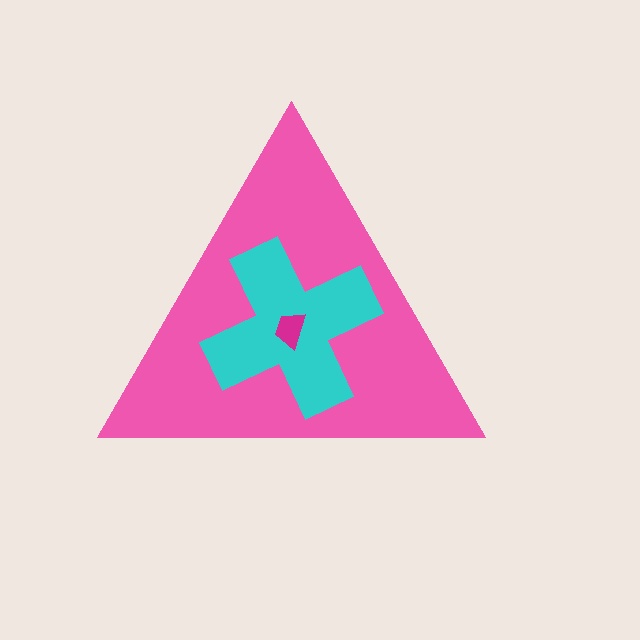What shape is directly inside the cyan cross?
The magenta trapezoid.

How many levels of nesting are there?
3.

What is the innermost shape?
The magenta trapezoid.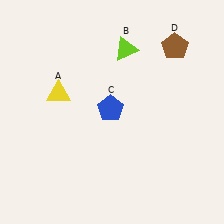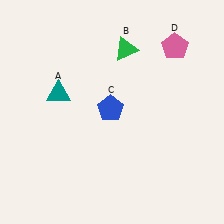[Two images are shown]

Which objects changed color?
A changed from yellow to teal. B changed from lime to green. D changed from brown to pink.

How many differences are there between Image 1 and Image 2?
There are 3 differences between the two images.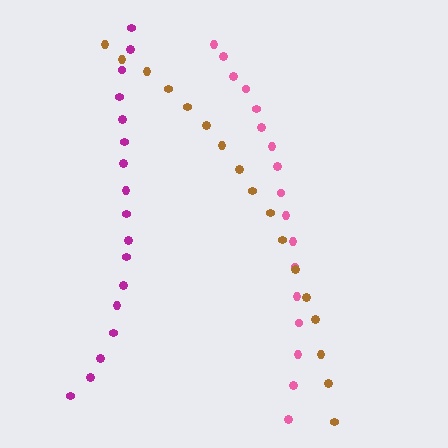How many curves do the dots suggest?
There are 3 distinct paths.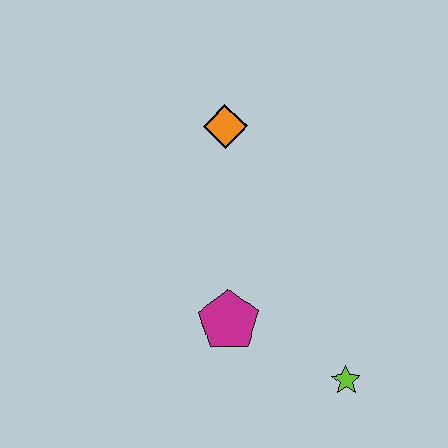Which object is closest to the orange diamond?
The magenta pentagon is closest to the orange diamond.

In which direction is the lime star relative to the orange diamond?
The lime star is below the orange diamond.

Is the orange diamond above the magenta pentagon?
Yes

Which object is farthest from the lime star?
The orange diamond is farthest from the lime star.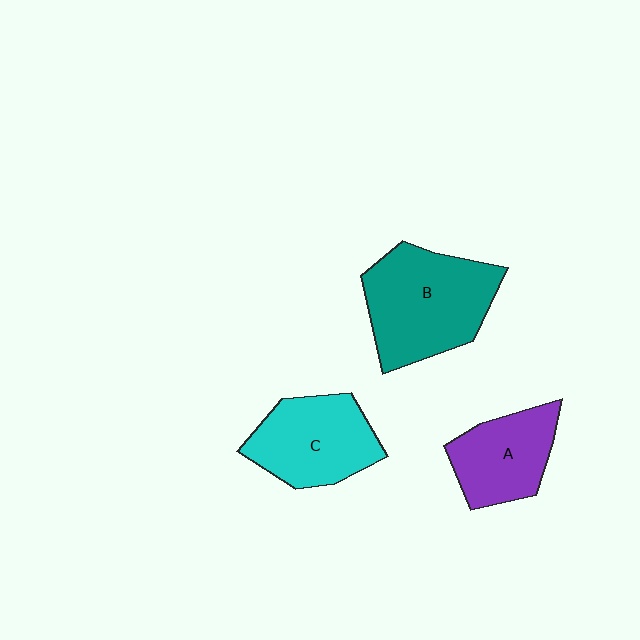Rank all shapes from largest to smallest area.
From largest to smallest: B (teal), C (cyan), A (purple).